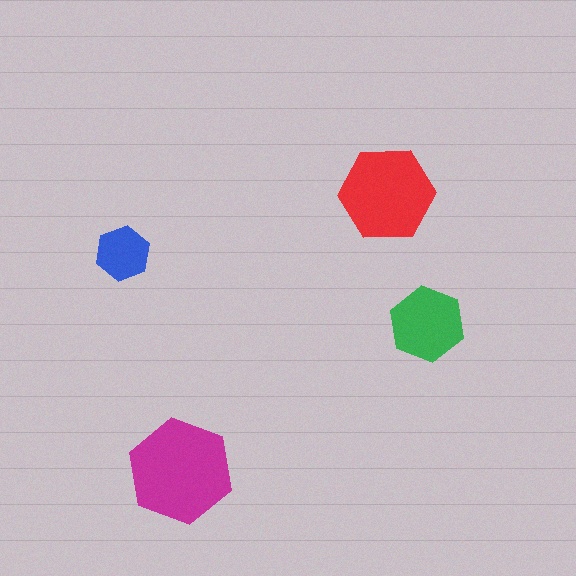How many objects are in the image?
There are 4 objects in the image.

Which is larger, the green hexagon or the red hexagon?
The red one.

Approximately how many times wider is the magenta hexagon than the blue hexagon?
About 2 times wider.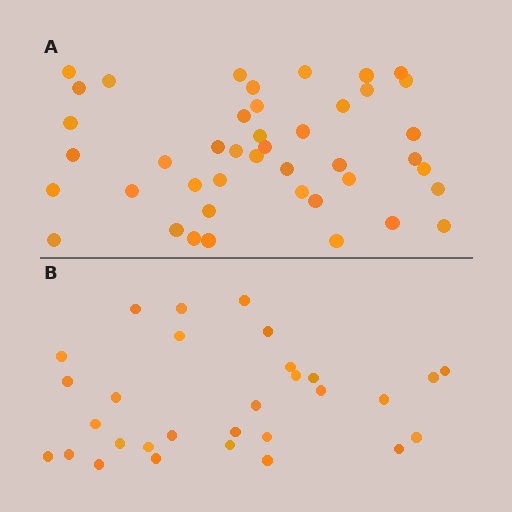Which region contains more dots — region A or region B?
Region A (the top region) has more dots.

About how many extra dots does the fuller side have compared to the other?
Region A has approximately 15 more dots than region B.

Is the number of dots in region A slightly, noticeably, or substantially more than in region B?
Region A has noticeably more, but not dramatically so. The ratio is roughly 1.4 to 1.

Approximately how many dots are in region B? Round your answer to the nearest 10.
About 30 dots.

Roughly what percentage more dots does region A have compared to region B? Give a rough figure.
About 45% more.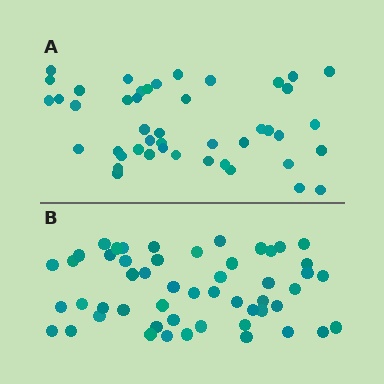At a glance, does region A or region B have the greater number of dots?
Region B (the bottom region) has more dots.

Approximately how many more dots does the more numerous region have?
Region B has roughly 8 or so more dots than region A.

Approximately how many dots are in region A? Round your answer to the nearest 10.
About 40 dots. (The exact count is 45, which rounds to 40.)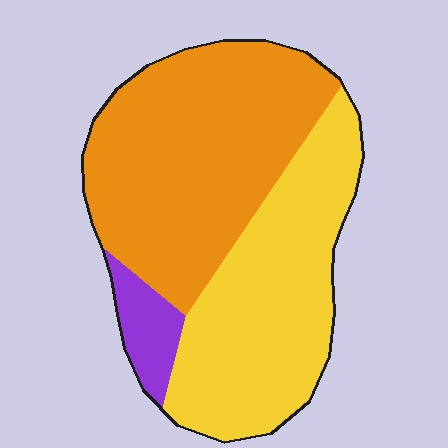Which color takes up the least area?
Purple, at roughly 5%.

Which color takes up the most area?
Orange, at roughly 50%.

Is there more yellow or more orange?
Orange.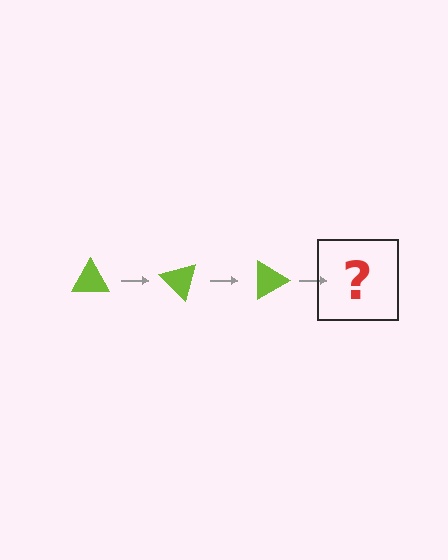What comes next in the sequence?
The next element should be a lime triangle rotated 135 degrees.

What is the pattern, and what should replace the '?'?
The pattern is that the triangle rotates 45 degrees each step. The '?' should be a lime triangle rotated 135 degrees.